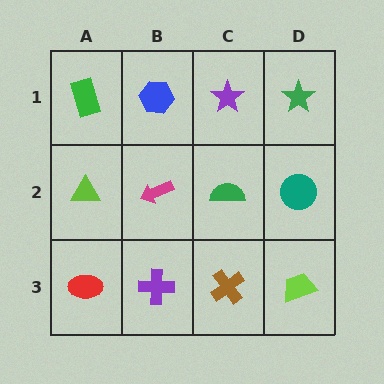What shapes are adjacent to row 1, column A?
A lime triangle (row 2, column A), a blue hexagon (row 1, column B).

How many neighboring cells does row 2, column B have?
4.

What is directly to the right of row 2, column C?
A teal circle.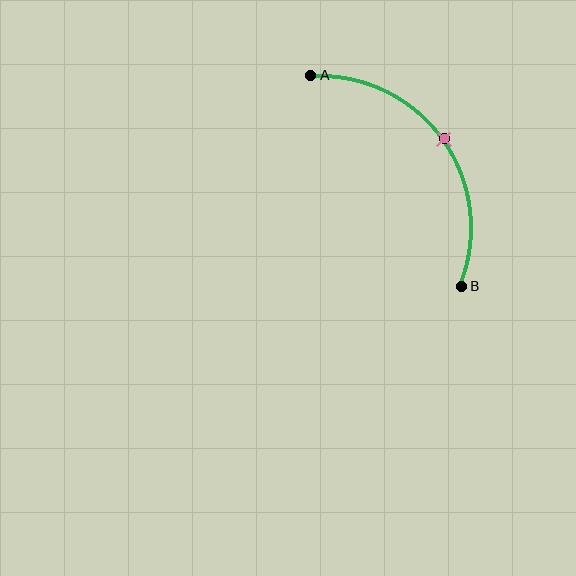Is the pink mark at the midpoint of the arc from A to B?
Yes. The pink mark lies on the arc at equal arc-length from both A and B — it is the arc midpoint.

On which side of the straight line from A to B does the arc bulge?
The arc bulges above and to the right of the straight line connecting A and B.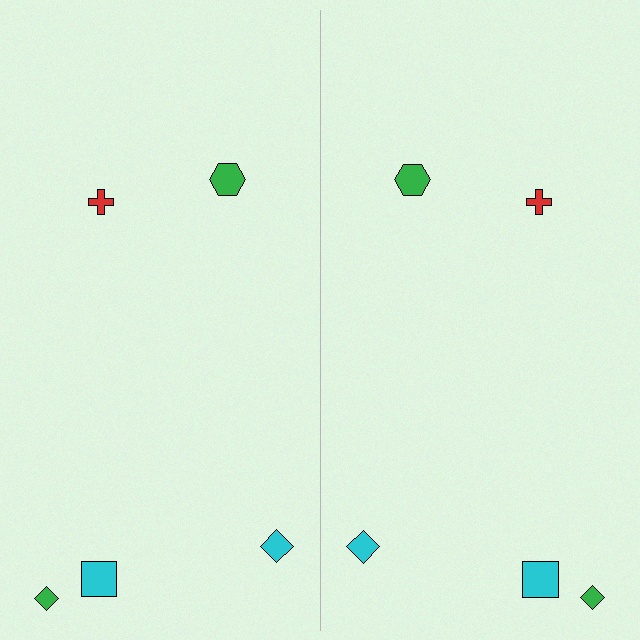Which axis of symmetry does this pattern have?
The pattern has a vertical axis of symmetry running through the center of the image.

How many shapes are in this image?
There are 10 shapes in this image.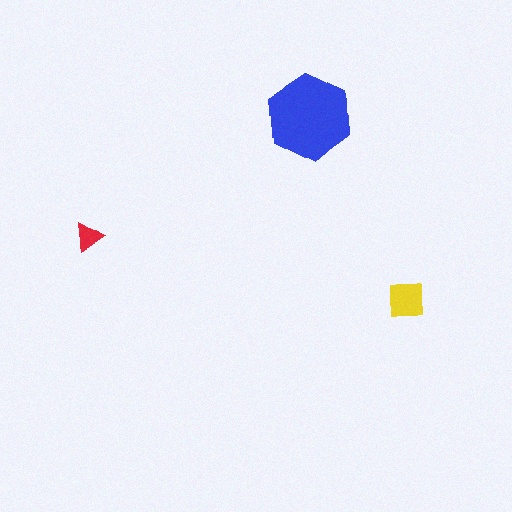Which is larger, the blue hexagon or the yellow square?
The blue hexagon.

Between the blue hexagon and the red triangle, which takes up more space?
The blue hexagon.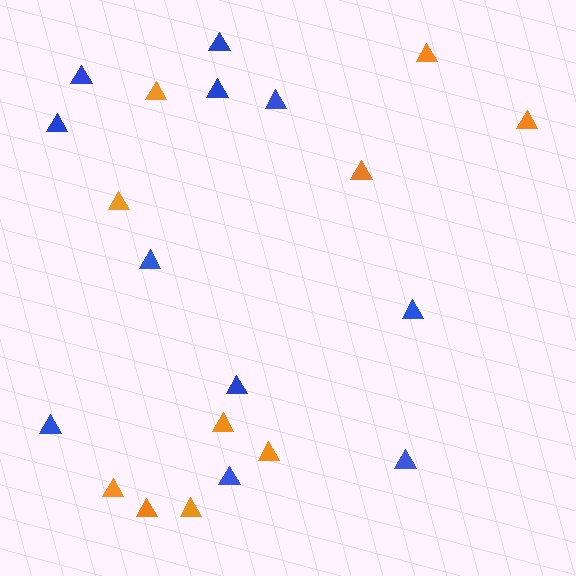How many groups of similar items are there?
There are 2 groups: one group of orange triangles (10) and one group of blue triangles (11).